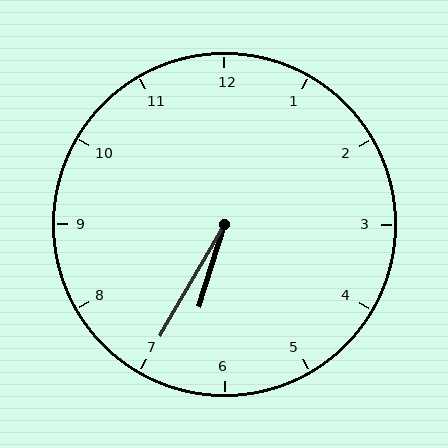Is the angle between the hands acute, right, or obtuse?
It is acute.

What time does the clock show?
6:35.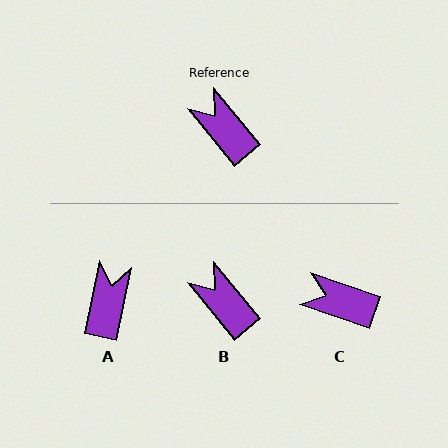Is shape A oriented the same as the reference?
No, it is off by about 51 degrees.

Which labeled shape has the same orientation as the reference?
B.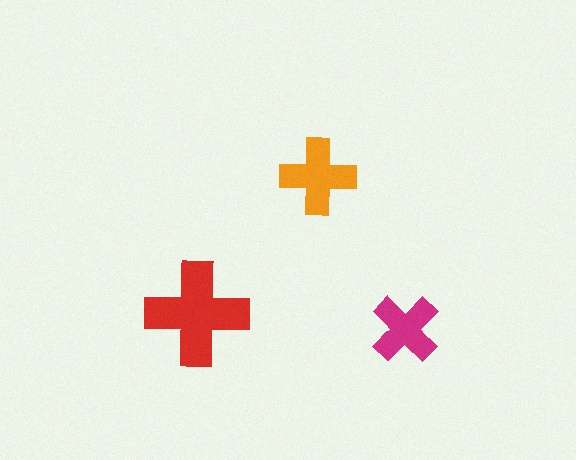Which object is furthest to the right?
The magenta cross is rightmost.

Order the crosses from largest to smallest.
the red one, the orange one, the magenta one.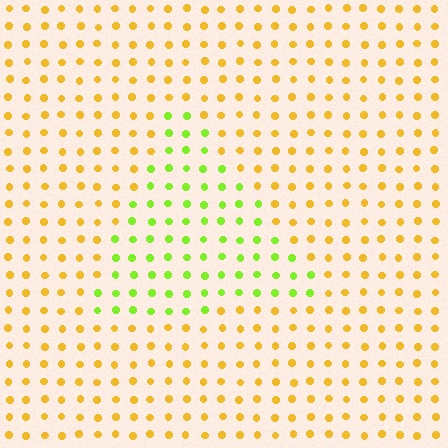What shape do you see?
I see a triangle.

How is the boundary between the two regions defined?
The boundary is defined purely by a slight shift in hue (about 50 degrees). Spacing, size, and orientation are identical on both sides.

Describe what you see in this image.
The image is filled with small yellow elements in a uniform arrangement. A triangle-shaped region is visible where the elements are tinted to a slightly different hue, forming a subtle color boundary.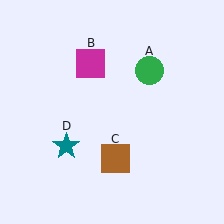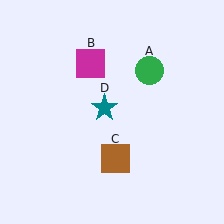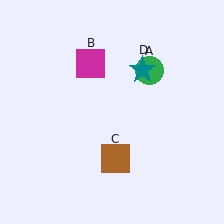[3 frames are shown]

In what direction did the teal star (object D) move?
The teal star (object D) moved up and to the right.